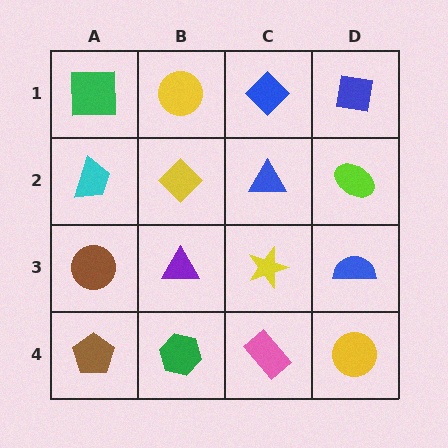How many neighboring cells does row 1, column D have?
2.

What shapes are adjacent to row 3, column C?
A blue triangle (row 2, column C), a pink rectangle (row 4, column C), a purple triangle (row 3, column B), a blue semicircle (row 3, column D).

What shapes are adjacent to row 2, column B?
A yellow circle (row 1, column B), a purple triangle (row 3, column B), a cyan trapezoid (row 2, column A), a blue triangle (row 2, column C).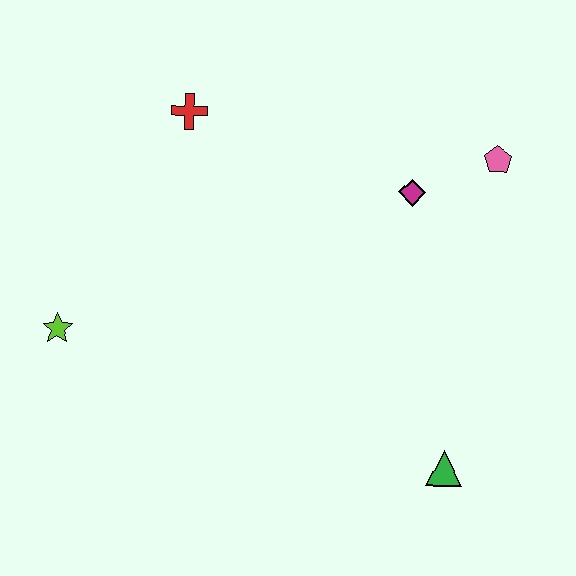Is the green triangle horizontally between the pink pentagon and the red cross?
Yes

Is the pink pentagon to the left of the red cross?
No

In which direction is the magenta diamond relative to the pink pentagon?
The magenta diamond is to the left of the pink pentagon.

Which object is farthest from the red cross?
The green triangle is farthest from the red cross.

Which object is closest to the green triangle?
The magenta diamond is closest to the green triangle.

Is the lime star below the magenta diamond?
Yes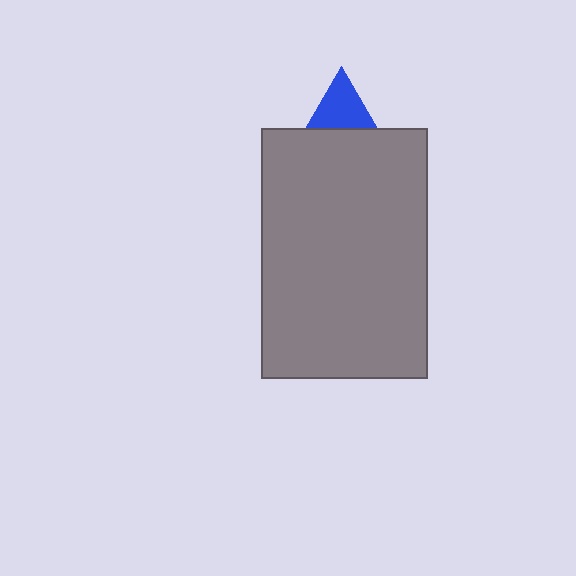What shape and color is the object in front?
The object in front is a gray rectangle.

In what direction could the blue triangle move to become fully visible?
The blue triangle could move up. That would shift it out from behind the gray rectangle entirely.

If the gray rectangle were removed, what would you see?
You would see the complete blue triangle.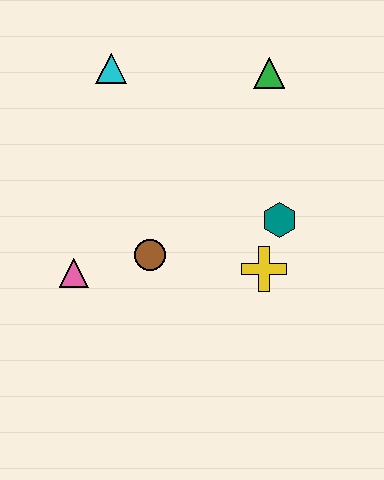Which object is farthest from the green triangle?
The pink triangle is farthest from the green triangle.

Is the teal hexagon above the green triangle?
No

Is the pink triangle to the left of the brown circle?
Yes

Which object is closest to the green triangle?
The teal hexagon is closest to the green triangle.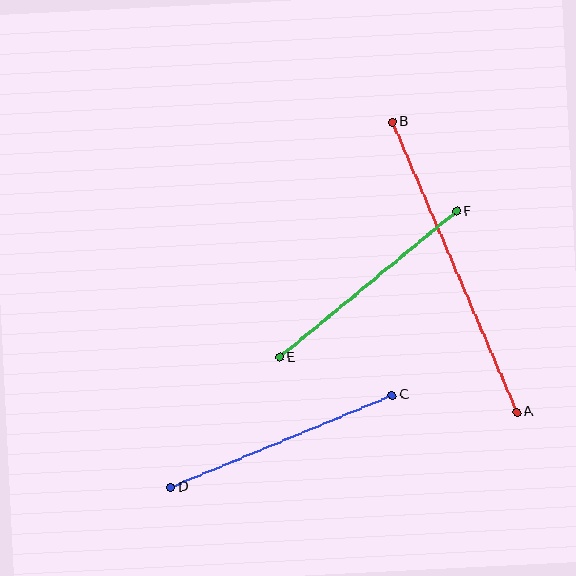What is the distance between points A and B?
The distance is approximately 316 pixels.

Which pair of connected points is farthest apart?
Points A and B are farthest apart.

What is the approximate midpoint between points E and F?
The midpoint is at approximately (368, 284) pixels.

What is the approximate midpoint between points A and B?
The midpoint is at approximately (454, 267) pixels.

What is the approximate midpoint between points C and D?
The midpoint is at approximately (281, 441) pixels.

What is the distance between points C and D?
The distance is approximately 240 pixels.